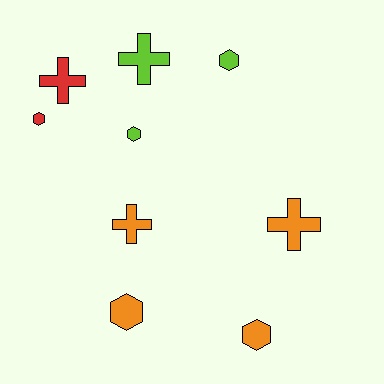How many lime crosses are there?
There is 1 lime cross.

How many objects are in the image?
There are 9 objects.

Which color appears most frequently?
Orange, with 4 objects.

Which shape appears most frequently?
Hexagon, with 5 objects.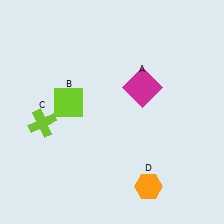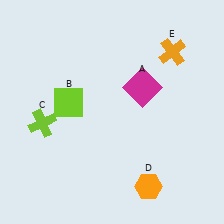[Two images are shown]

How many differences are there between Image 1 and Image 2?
There is 1 difference between the two images.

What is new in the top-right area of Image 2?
An orange cross (E) was added in the top-right area of Image 2.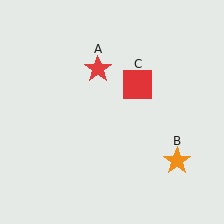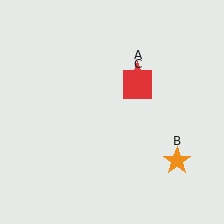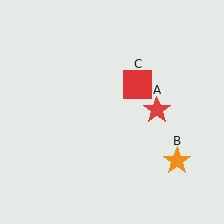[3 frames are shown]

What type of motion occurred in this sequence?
The red star (object A) rotated clockwise around the center of the scene.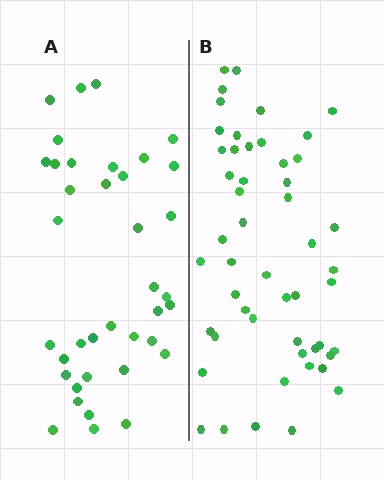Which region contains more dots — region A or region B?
Region B (the right region) has more dots.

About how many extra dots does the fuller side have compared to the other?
Region B has approximately 15 more dots than region A.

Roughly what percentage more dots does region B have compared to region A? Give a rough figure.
About 35% more.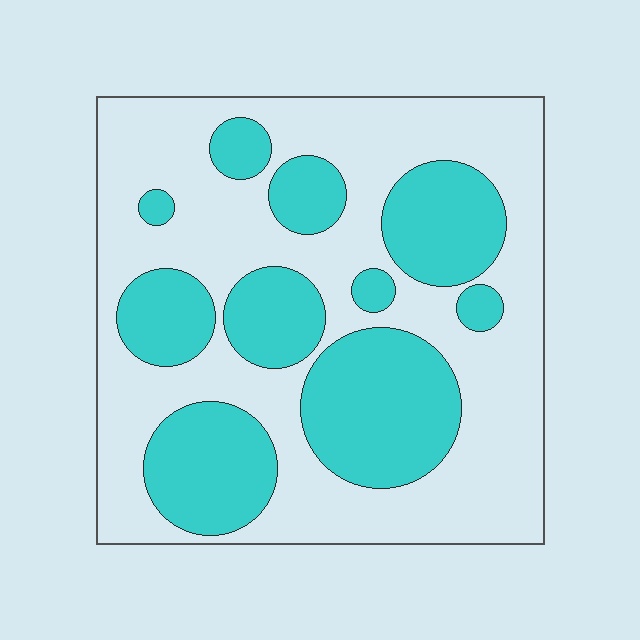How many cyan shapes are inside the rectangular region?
10.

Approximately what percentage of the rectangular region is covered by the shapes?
Approximately 40%.